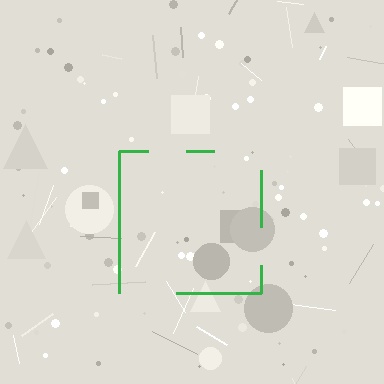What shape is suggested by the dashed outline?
The dashed outline suggests a square.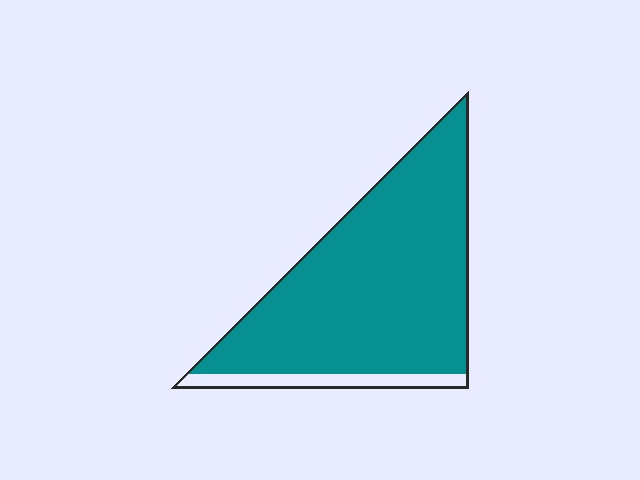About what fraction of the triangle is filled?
About nine tenths (9/10).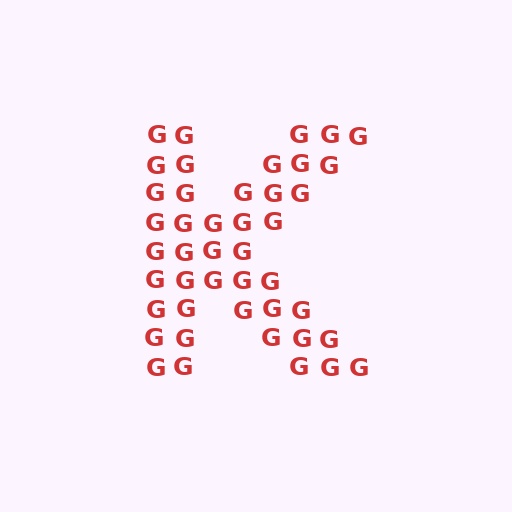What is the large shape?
The large shape is the letter K.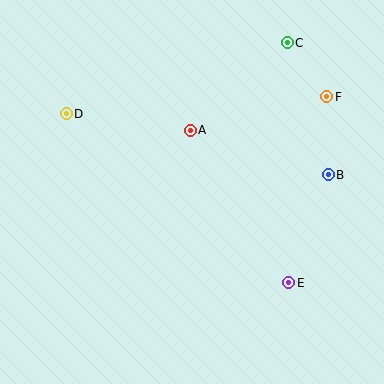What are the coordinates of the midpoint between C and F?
The midpoint between C and F is at (307, 70).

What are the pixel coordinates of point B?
Point B is at (328, 175).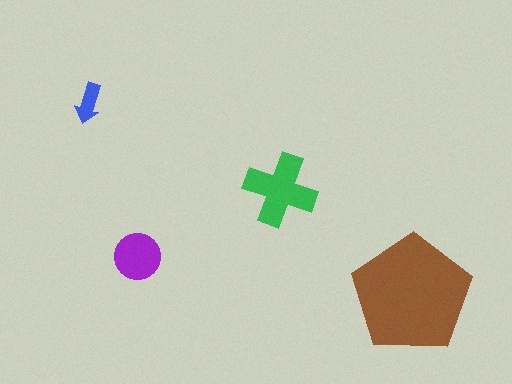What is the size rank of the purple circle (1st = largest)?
3rd.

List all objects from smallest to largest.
The blue arrow, the purple circle, the green cross, the brown pentagon.